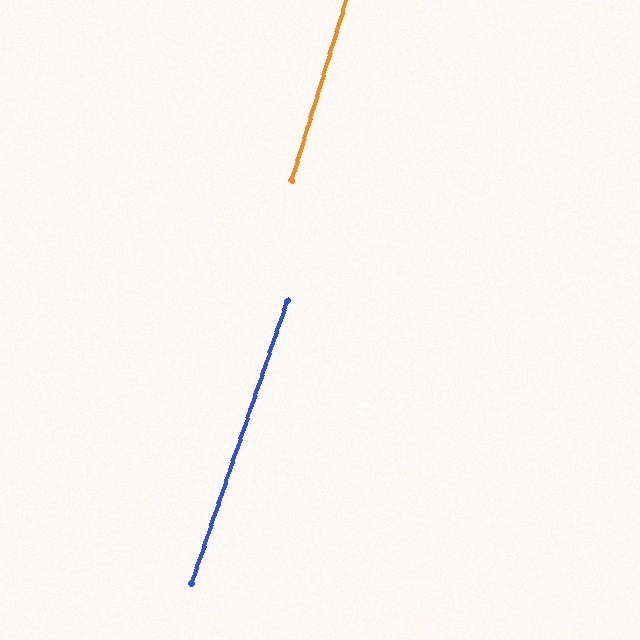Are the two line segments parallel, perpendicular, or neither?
Parallel — their directions differ by only 1.8°.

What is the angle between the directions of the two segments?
Approximately 2 degrees.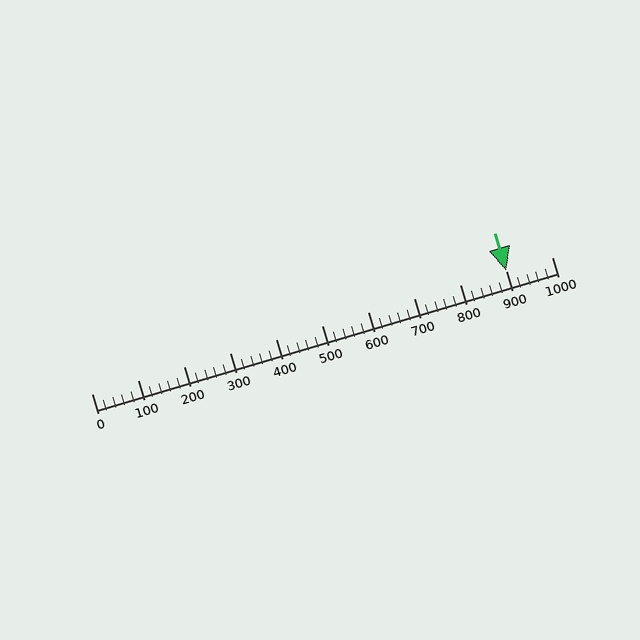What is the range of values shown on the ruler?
The ruler shows values from 0 to 1000.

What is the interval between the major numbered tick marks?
The major tick marks are spaced 100 units apart.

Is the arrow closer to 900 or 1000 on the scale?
The arrow is closer to 900.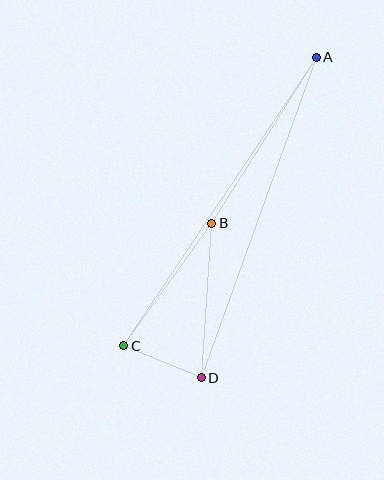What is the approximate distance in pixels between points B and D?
The distance between B and D is approximately 155 pixels.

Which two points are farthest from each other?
Points A and C are farthest from each other.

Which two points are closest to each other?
Points C and D are closest to each other.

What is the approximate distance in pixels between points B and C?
The distance between B and C is approximately 151 pixels.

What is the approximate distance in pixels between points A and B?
The distance between A and B is approximately 196 pixels.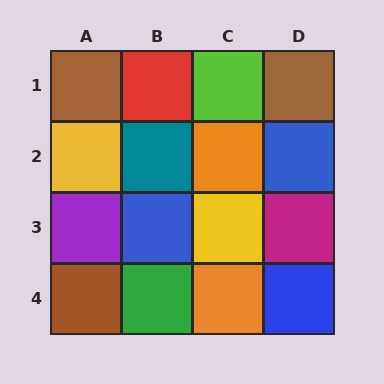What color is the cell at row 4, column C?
Orange.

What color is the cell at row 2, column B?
Teal.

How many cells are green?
1 cell is green.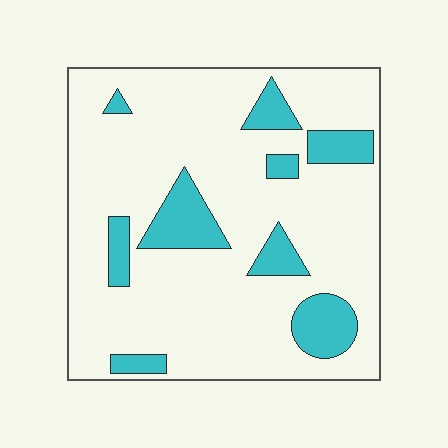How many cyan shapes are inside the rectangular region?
9.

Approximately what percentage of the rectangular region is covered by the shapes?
Approximately 20%.